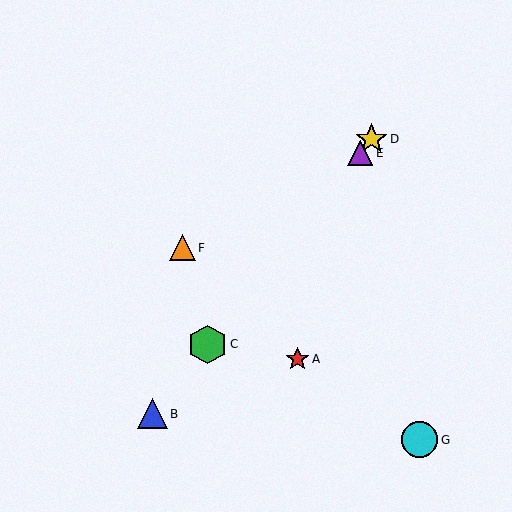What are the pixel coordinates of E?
Object E is at (360, 153).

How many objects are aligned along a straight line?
4 objects (B, C, D, E) are aligned along a straight line.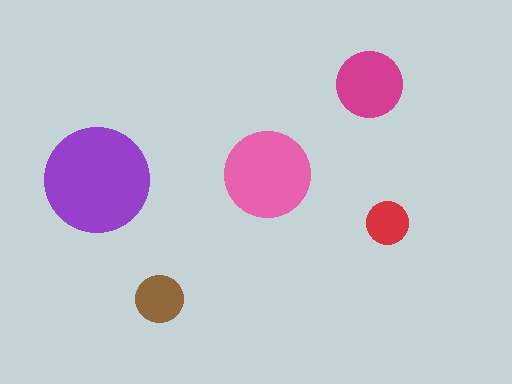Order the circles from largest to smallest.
the purple one, the pink one, the magenta one, the brown one, the red one.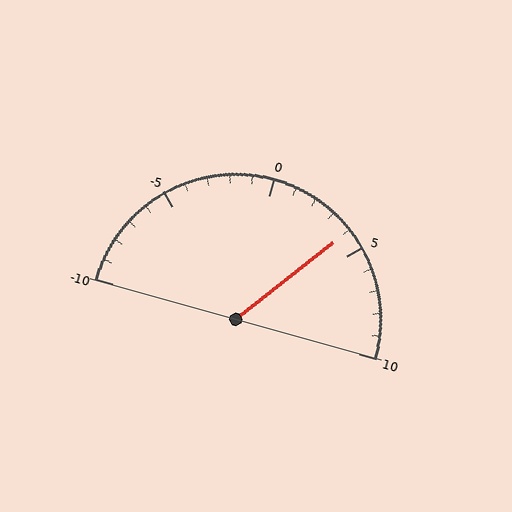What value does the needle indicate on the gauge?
The needle indicates approximately 4.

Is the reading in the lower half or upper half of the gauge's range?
The reading is in the upper half of the range (-10 to 10).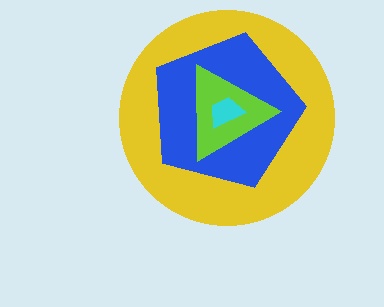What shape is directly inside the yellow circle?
The blue pentagon.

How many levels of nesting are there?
4.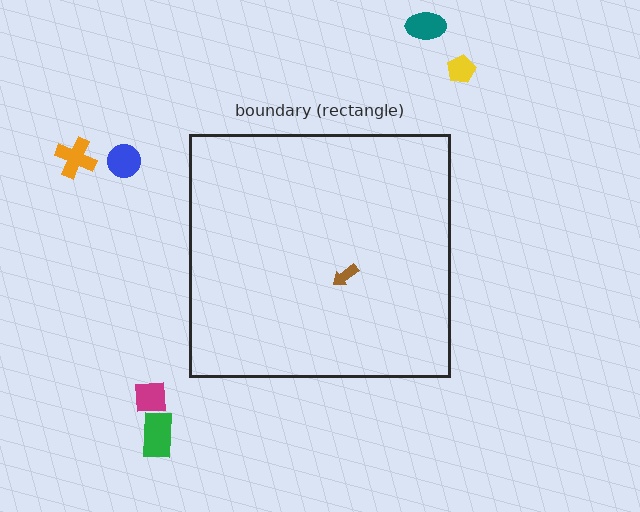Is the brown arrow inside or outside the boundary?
Inside.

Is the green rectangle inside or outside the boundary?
Outside.